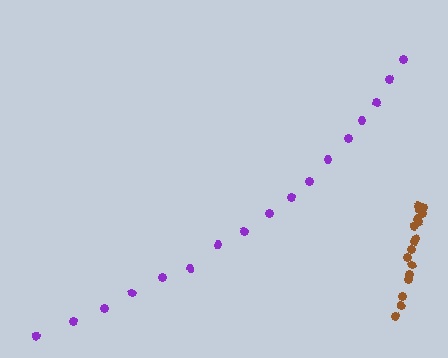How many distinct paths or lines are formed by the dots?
There are 2 distinct paths.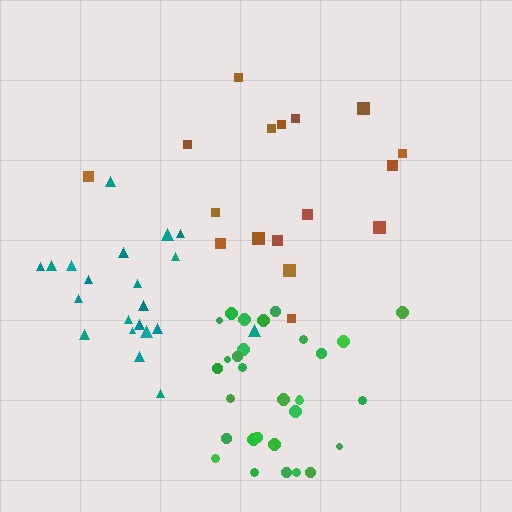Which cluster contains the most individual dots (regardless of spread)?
Green (30).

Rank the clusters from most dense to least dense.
green, teal, brown.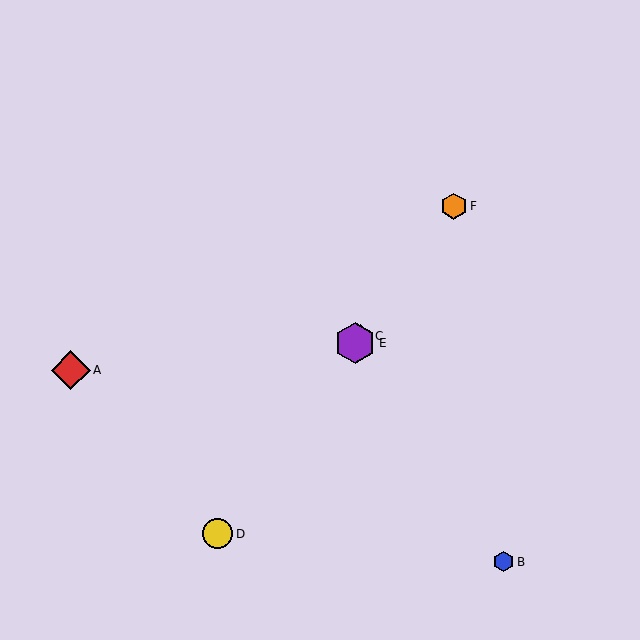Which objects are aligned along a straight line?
Objects C, D, E, F are aligned along a straight line.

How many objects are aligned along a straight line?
4 objects (C, D, E, F) are aligned along a straight line.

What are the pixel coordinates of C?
Object C is at (360, 336).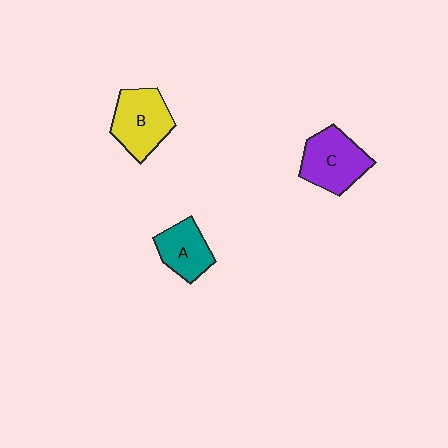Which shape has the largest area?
Shape C (purple).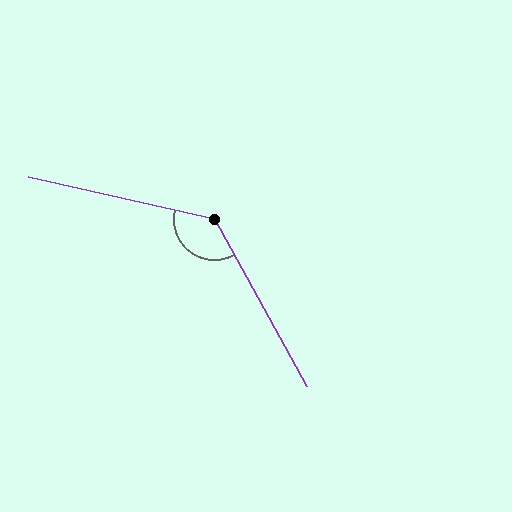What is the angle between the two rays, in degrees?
Approximately 131 degrees.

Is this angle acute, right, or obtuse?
It is obtuse.